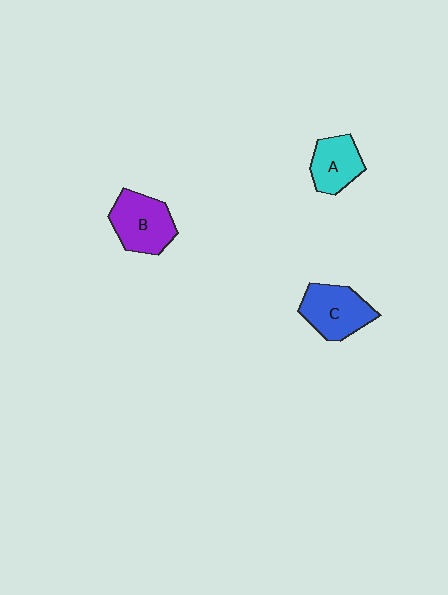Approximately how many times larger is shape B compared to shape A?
Approximately 1.3 times.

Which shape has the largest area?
Shape B (purple).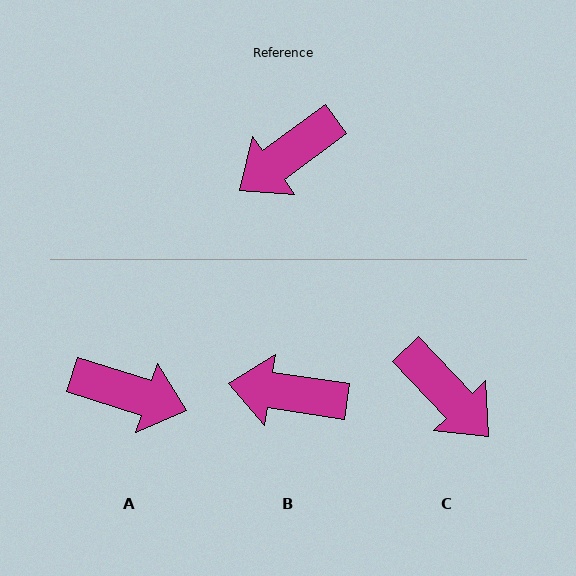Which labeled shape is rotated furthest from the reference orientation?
A, about 126 degrees away.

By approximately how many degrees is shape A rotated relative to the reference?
Approximately 126 degrees counter-clockwise.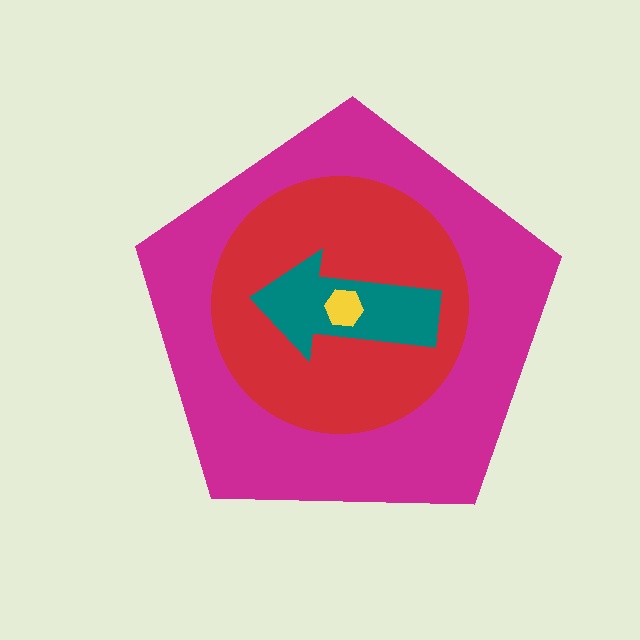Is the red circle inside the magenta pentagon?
Yes.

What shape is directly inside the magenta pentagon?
The red circle.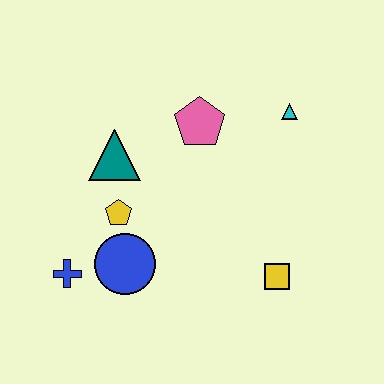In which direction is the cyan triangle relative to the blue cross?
The cyan triangle is to the right of the blue cross.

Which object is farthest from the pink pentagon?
The blue cross is farthest from the pink pentagon.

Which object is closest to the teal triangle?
The yellow pentagon is closest to the teal triangle.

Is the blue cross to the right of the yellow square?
No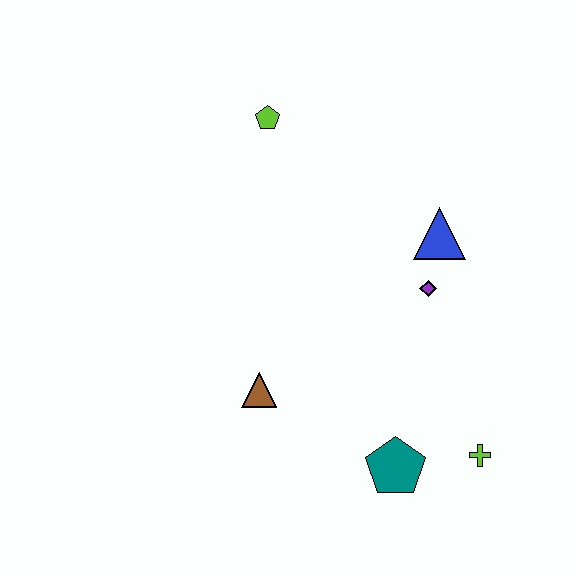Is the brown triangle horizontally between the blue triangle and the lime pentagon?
No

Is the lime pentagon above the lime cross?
Yes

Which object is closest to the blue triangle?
The purple diamond is closest to the blue triangle.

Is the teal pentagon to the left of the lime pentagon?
No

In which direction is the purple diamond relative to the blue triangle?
The purple diamond is below the blue triangle.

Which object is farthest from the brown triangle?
The lime pentagon is farthest from the brown triangle.